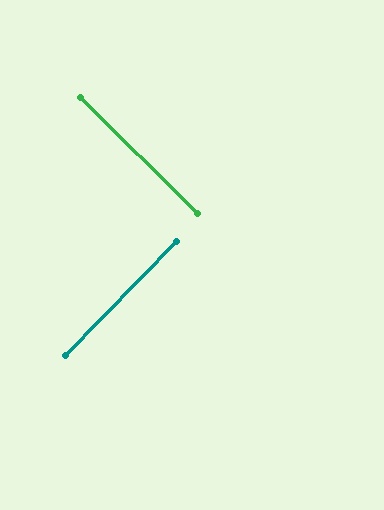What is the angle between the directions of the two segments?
Approximately 89 degrees.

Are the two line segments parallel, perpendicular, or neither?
Perpendicular — they meet at approximately 89°.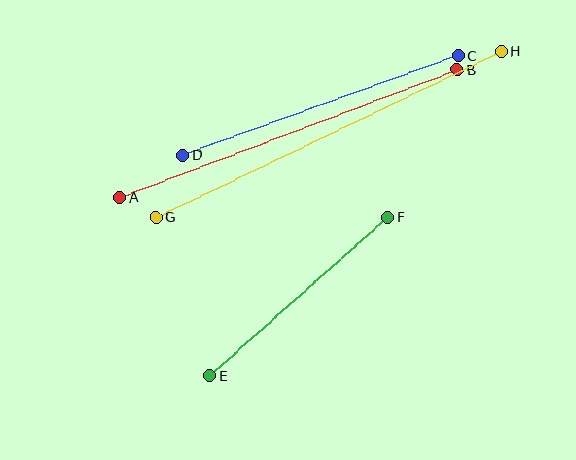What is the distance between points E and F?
The distance is approximately 238 pixels.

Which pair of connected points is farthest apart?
Points G and H are farthest apart.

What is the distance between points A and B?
The distance is approximately 361 pixels.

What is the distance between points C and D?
The distance is approximately 294 pixels.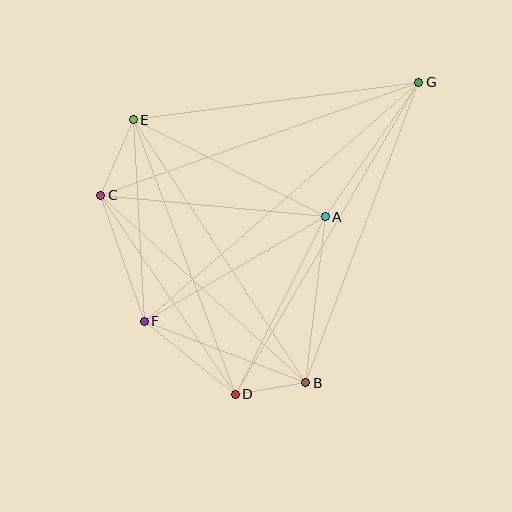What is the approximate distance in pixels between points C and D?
The distance between C and D is approximately 240 pixels.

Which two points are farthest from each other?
Points F and G are farthest from each other.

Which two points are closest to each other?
Points B and D are closest to each other.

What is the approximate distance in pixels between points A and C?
The distance between A and C is approximately 225 pixels.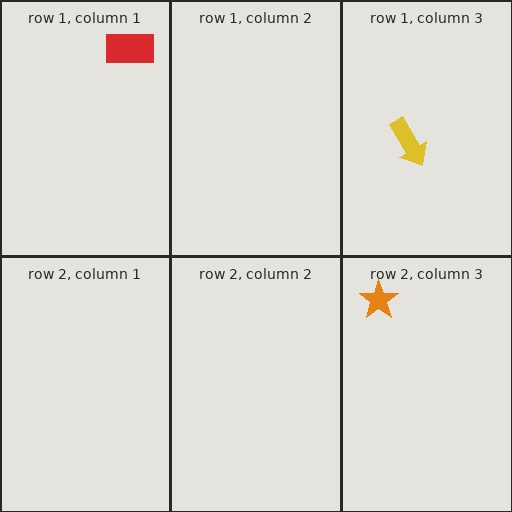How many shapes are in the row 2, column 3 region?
1.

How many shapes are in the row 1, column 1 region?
1.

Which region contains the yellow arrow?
The row 1, column 3 region.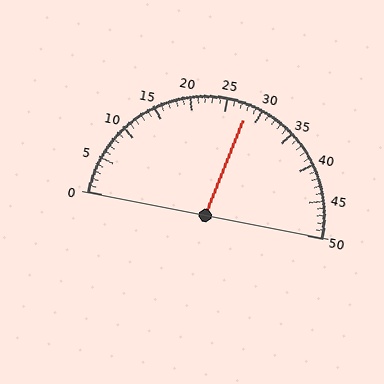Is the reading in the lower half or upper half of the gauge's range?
The reading is in the upper half of the range (0 to 50).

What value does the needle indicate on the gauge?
The needle indicates approximately 28.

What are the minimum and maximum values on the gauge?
The gauge ranges from 0 to 50.